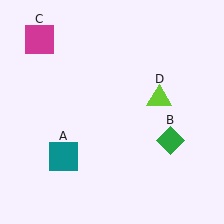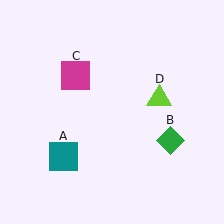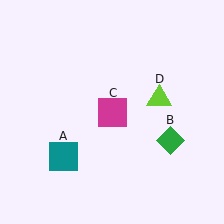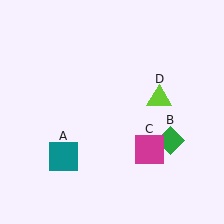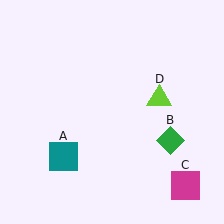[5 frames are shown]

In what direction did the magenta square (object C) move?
The magenta square (object C) moved down and to the right.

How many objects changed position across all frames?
1 object changed position: magenta square (object C).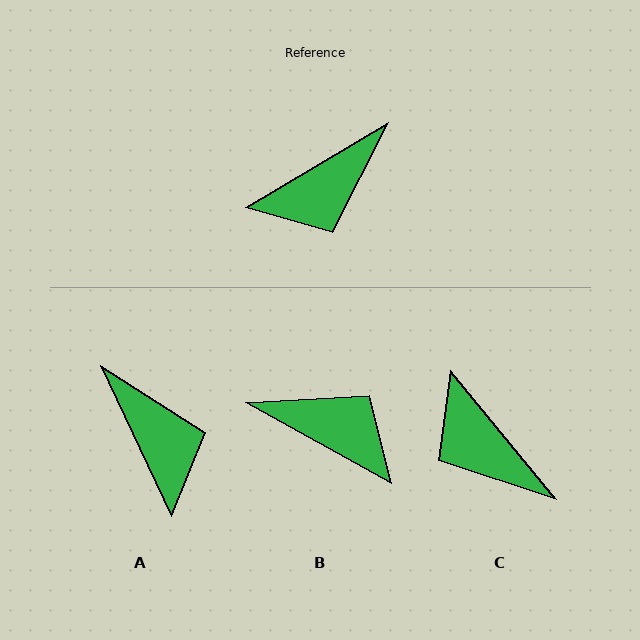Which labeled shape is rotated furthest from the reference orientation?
B, about 120 degrees away.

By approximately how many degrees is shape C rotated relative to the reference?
Approximately 82 degrees clockwise.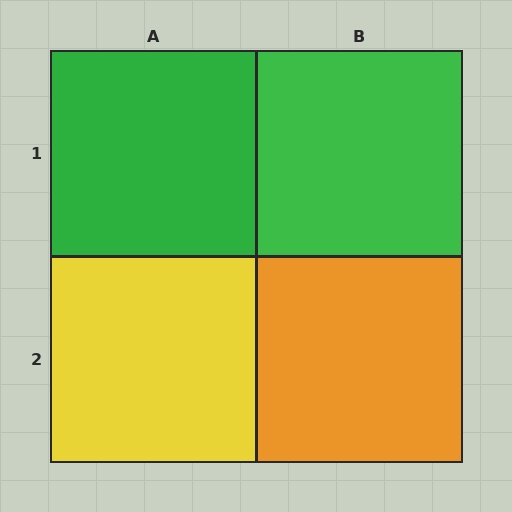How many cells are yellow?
1 cell is yellow.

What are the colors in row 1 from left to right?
Green, green.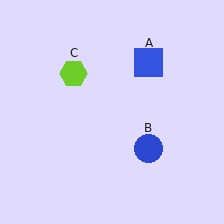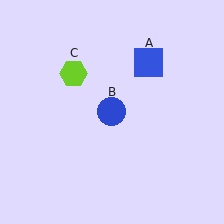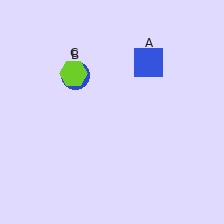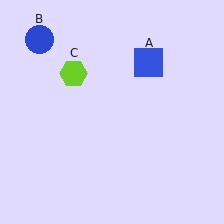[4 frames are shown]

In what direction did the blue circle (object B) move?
The blue circle (object B) moved up and to the left.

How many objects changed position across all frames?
1 object changed position: blue circle (object B).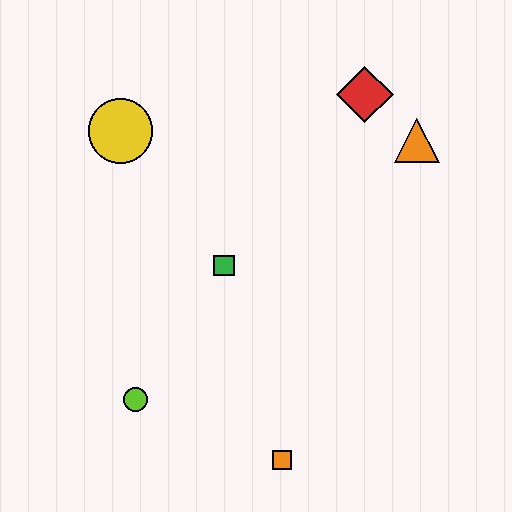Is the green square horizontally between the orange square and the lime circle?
Yes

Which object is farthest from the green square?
The orange triangle is farthest from the green square.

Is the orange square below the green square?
Yes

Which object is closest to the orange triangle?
The red diamond is closest to the orange triangle.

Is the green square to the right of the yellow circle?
Yes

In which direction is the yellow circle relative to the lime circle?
The yellow circle is above the lime circle.